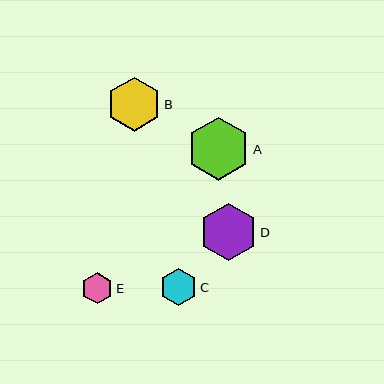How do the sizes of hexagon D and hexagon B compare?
Hexagon D and hexagon B are approximately the same size.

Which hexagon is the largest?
Hexagon A is the largest with a size of approximately 63 pixels.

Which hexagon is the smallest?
Hexagon E is the smallest with a size of approximately 31 pixels.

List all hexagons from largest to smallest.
From largest to smallest: A, D, B, C, E.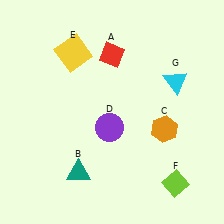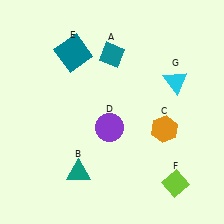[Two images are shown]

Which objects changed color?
A changed from red to teal. E changed from yellow to teal.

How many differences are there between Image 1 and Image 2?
There are 2 differences between the two images.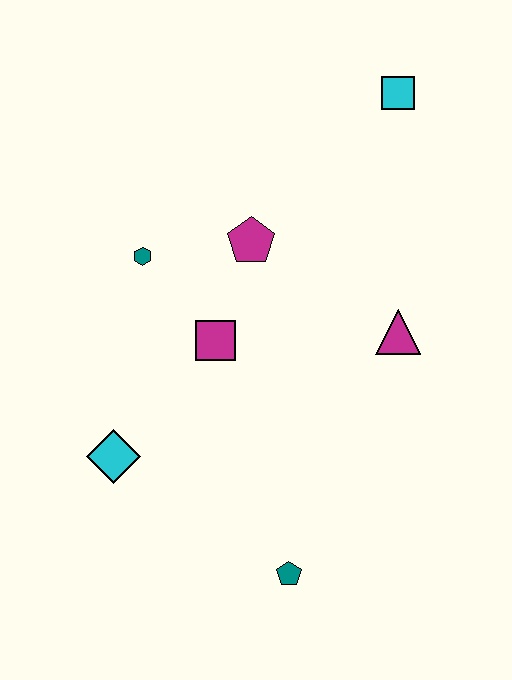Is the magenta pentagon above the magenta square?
Yes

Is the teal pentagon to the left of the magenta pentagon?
No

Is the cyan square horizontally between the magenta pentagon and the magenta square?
No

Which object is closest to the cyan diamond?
The magenta square is closest to the cyan diamond.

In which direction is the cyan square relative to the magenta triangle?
The cyan square is above the magenta triangle.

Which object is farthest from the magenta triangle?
The cyan diamond is farthest from the magenta triangle.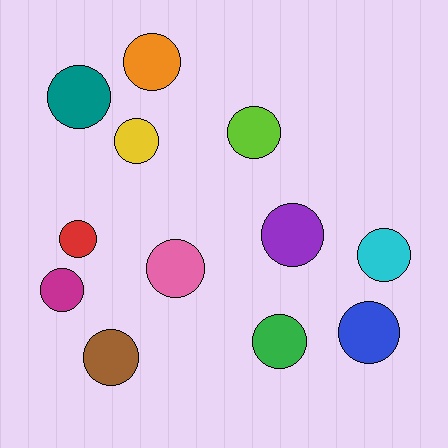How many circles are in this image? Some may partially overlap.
There are 12 circles.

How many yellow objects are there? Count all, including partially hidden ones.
There is 1 yellow object.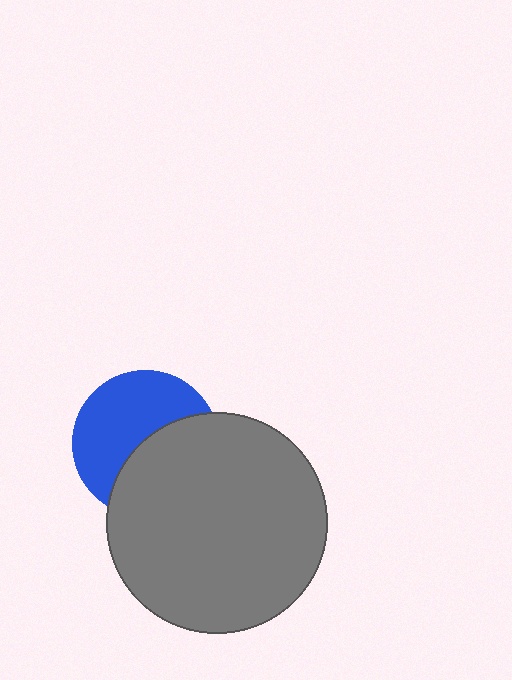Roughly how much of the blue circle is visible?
About half of it is visible (roughly 54%).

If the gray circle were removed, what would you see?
You would see the complete blue circle.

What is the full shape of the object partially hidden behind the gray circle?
The partially hidden object is a blue circle.